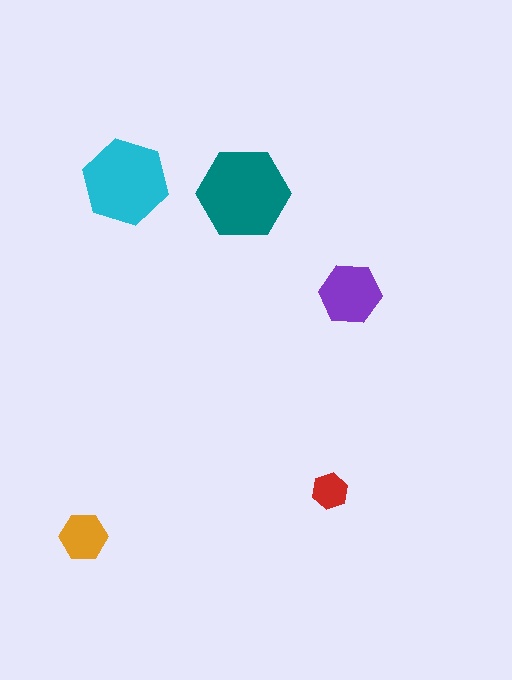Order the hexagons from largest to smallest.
the teal one, the cyan one, the purple one, the orange one, the red one.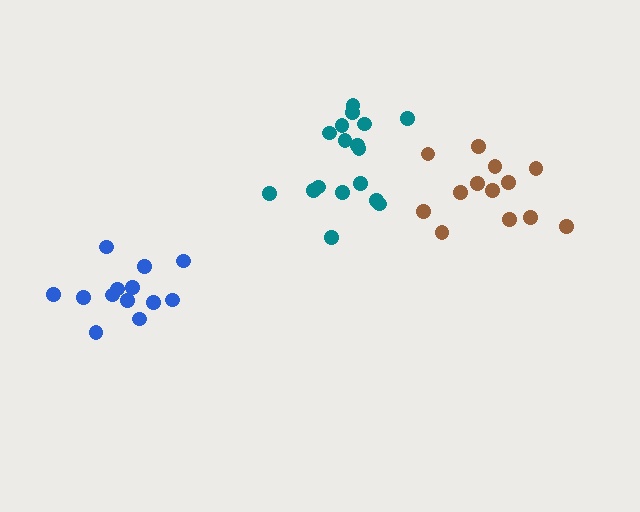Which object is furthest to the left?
The blue cluster is leftmost.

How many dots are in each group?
Group 1: 13 dots, Group 2: 17 dots, Group 3: 13 dots (43 total).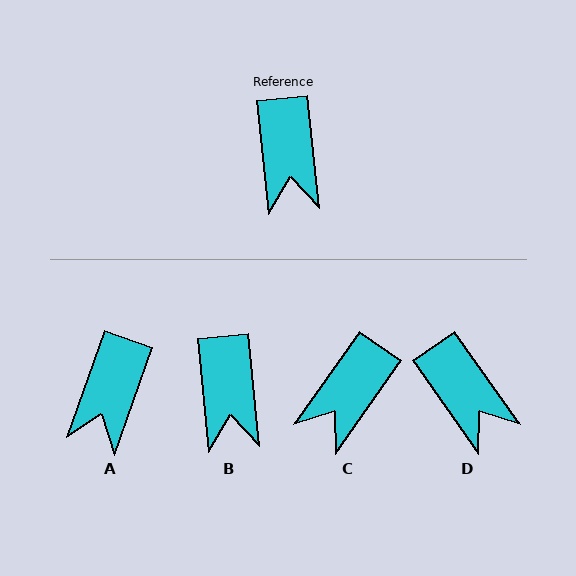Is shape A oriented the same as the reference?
No, it is off by about 25 degrees.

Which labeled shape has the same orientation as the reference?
B.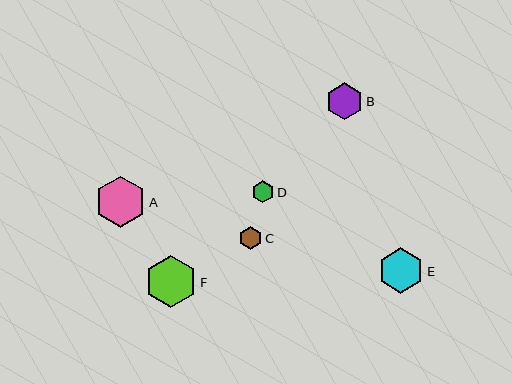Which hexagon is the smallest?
Hexagon D is the smallest with a size of approximately 22 pixels.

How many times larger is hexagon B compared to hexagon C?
Hexagon B is approximately 1.6 times the size of hexagon C.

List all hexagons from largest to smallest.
From largest to smallest: F, A, E, B, C, D.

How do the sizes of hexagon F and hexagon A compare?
Hexagon F and hexagon A are approximately the same size.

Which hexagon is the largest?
Hexagon F is the largest with a size of approximately 52 pixels.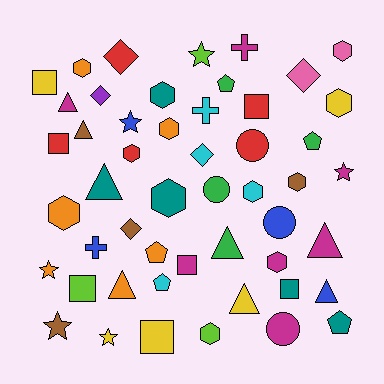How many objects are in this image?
There are 50 objects.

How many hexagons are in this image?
There are 12 hexagons.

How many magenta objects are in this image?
There are 7 magenta objects.